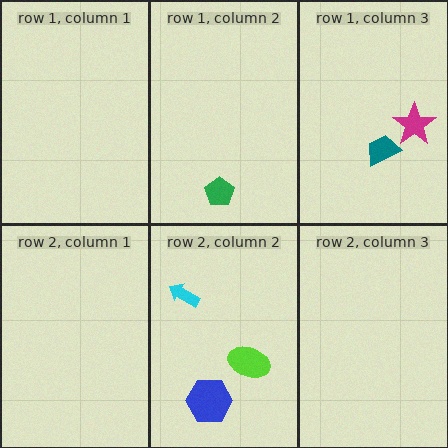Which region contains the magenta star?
The row 1, column 3 region.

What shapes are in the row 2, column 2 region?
The blue hexagon, the lime ellipse, the cyan arrow.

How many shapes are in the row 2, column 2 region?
3.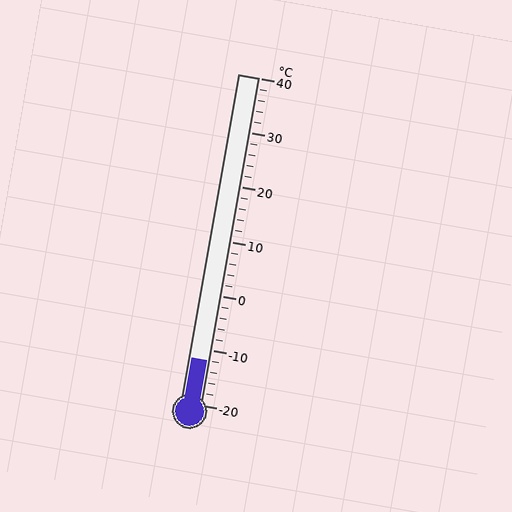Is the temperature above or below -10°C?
The temperature is below -10°C.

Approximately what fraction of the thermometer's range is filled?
The thermometer is filled to approximately 15% of its range.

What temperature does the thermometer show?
The thermometer shows approximately -12°C.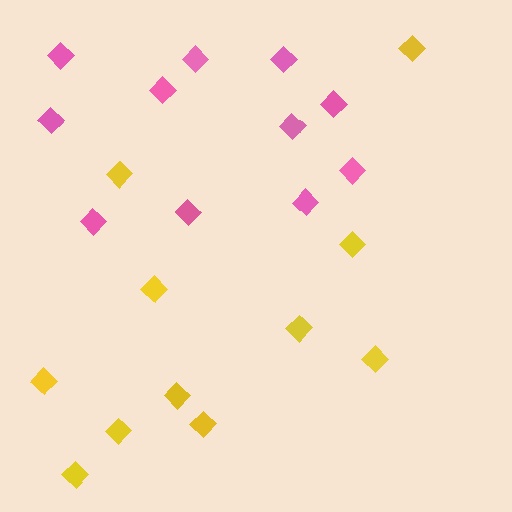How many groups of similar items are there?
There are 2 groups: one group of pink diamonds (11) and one group of yellow diamonds (11).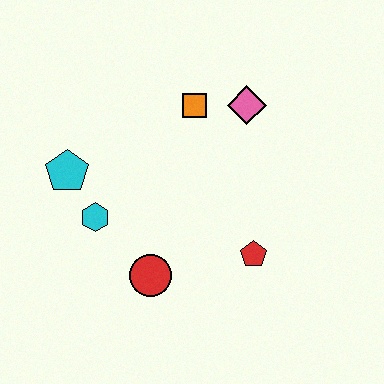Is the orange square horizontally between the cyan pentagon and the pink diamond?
Yes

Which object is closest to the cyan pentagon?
The cyan hexagon is closest to the cyan pentagon.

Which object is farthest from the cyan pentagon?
The red pentagon is farthest from the cyan pentagon.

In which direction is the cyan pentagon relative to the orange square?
The cyan pentagon is to the left of the orange square.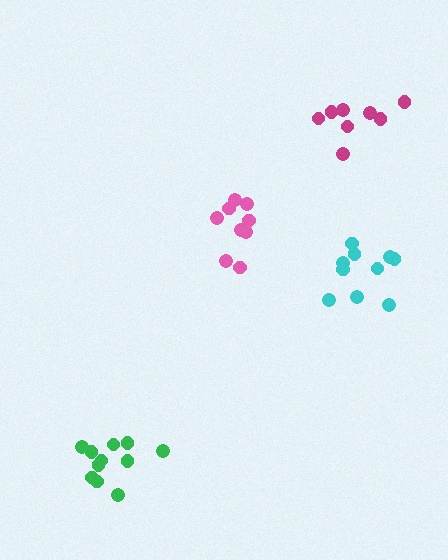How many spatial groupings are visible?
There are 4 spatial groupings.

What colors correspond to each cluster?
The clusters are colored: cyan, pink, green, magenta.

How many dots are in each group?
Group 1: 10 dots, Group 2: 9 dots, Group 3: 11 dots, Group 4: 8 dots (38 total).